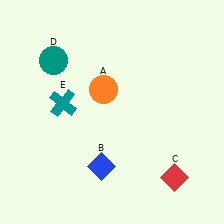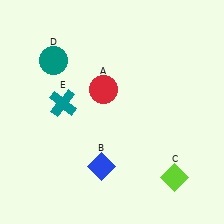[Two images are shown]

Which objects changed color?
A changed from orange to red. C changed from red to lime.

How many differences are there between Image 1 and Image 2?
There are 2 differences between the two images.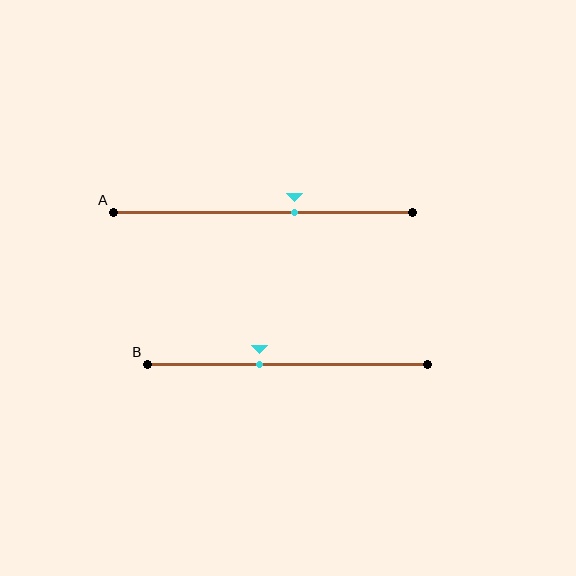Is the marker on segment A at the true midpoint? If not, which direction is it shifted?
No, the marker on segment A is shifted to the right by about 11% of the segment length.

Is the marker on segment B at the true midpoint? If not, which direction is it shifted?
No, the marker on segment B is shifted to the left by about 10% of the segment length.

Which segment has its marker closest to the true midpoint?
Segment B has its marker closest to the true midpoint.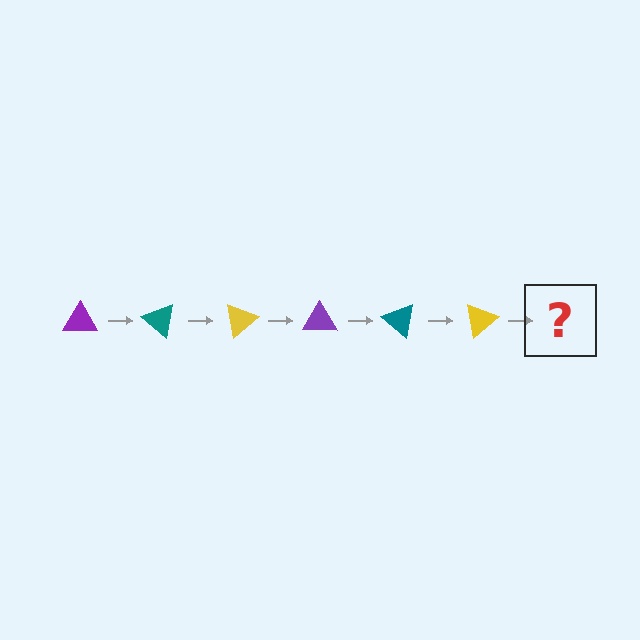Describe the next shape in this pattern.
It should be a purple triangle, rotated 240 degrees from the start.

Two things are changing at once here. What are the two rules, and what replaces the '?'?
The two rules are that it rotates 40 degrees each step and the color cycles through purple, teal, and yellow. The '?' should be a purple triangle, rotated 240 degrees from the start.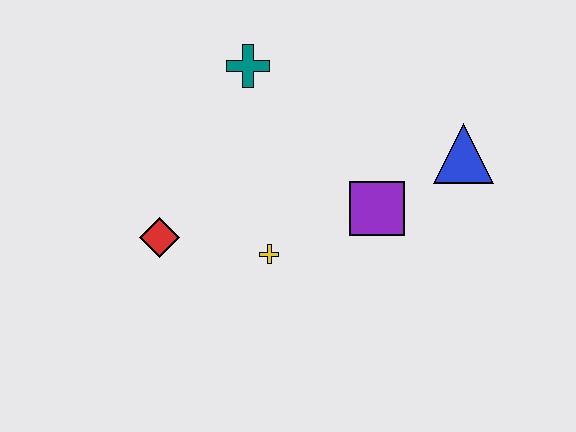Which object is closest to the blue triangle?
The purple square is closest to the blue triangle.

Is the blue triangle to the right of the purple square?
Yes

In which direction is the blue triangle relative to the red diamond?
The blue triangle is to the right of the red diamond.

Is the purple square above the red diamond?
Yes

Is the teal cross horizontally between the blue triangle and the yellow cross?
No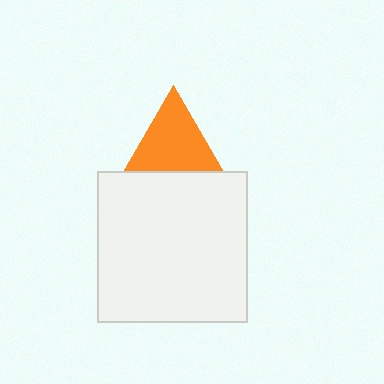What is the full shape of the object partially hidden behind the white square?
The partially hidden object is an orange triangle.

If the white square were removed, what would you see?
You would see the complete orange triangle.